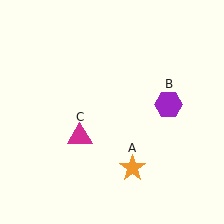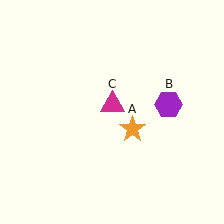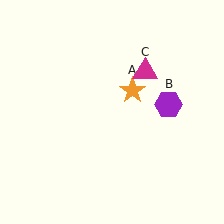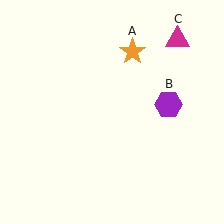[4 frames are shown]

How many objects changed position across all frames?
2 objects changed position: orange star (object A), magenta triangle (object C).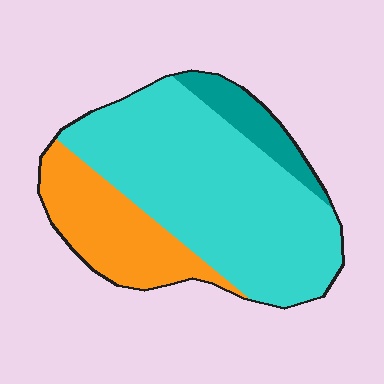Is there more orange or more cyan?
Cyan.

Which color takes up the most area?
Cyan, at roughly 65%.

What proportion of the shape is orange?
Orange covers roughly 25% of the shape.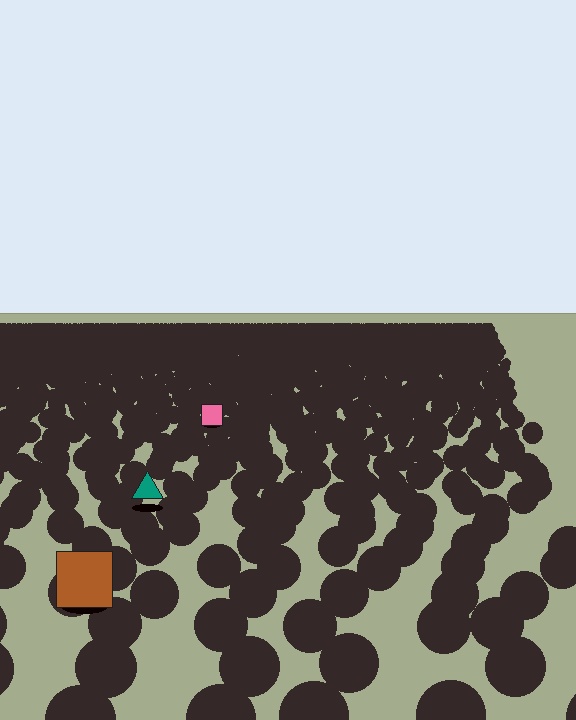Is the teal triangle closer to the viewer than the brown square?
No. The brown square is closer — you can tell from the texture gradient: the ground texture is coarser near it.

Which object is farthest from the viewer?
The pink square is farthest from the viewer. It appears smaller and the ground texture around it is denser.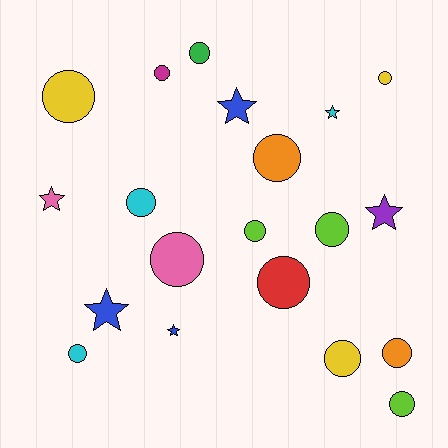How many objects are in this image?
There are 20 objects.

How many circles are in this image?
There are 14 circles.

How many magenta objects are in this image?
There is 1 magenta object.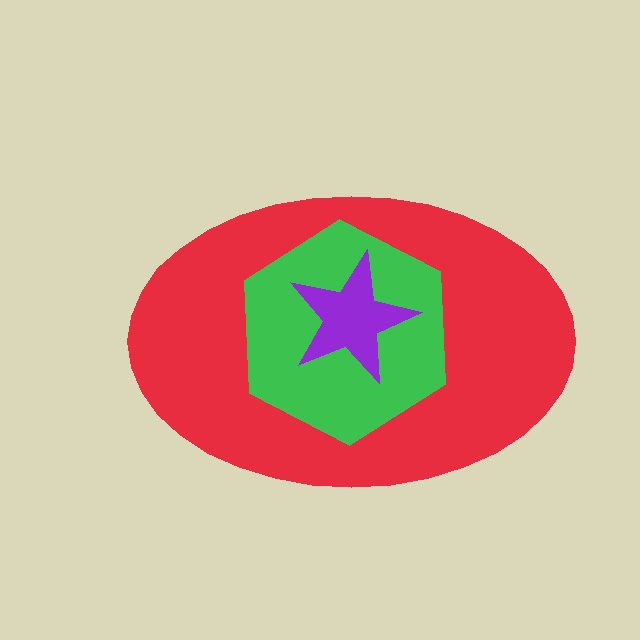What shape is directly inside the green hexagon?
The purple star.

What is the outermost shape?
The red ellipse.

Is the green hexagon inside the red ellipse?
Yes.